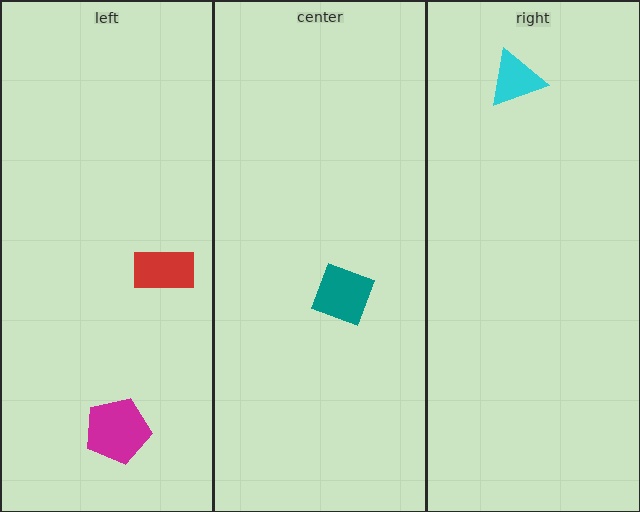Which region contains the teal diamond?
The center region.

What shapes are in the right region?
The cyan triangle.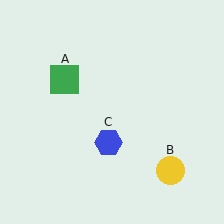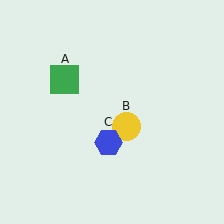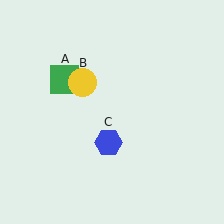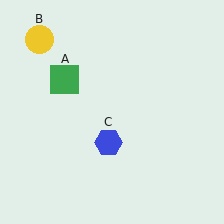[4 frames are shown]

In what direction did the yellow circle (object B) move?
The yellow circle (object B) moved up and to the left.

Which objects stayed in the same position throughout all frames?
Green square (object A) and blue hexagon (object C) remained stationary.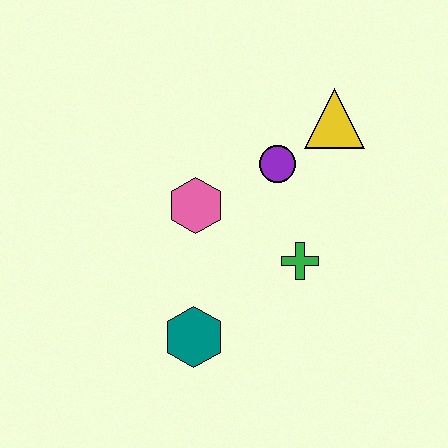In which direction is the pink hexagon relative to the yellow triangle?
The pink hexagon is to the left of the yellow triangle.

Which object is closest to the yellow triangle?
The purple circle is closest to the yellow triangle.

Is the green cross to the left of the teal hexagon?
No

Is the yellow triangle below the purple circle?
No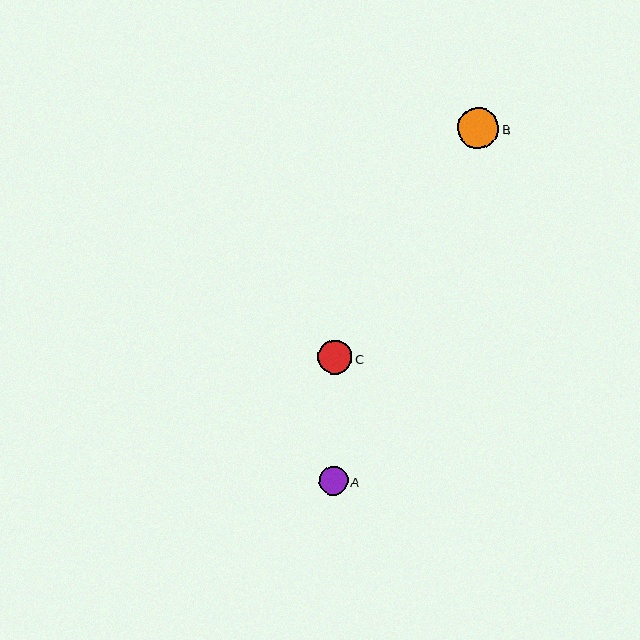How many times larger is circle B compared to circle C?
Circle B is approximately 1.2 times the size of circle C.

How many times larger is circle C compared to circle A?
Circle C is approximately 1.2 times the size of circle A.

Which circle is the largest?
Circle B is the largest with a size of approximately 41 pixels.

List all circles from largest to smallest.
From largest to smallest: B, C, A.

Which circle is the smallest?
Circle A is the smallest with a size of approximately 29 pixels.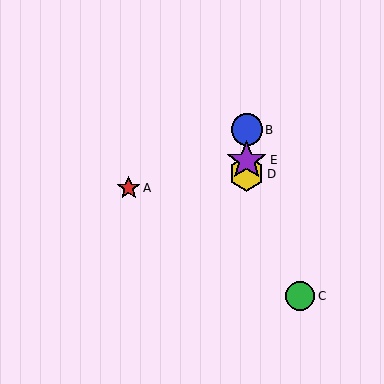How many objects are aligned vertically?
3 objects (B, D, E) are aligned vertically.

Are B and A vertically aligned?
No, B is at x≈247 and A is at x≈129.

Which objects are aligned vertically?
Objects B, D, E are aligned vertically.